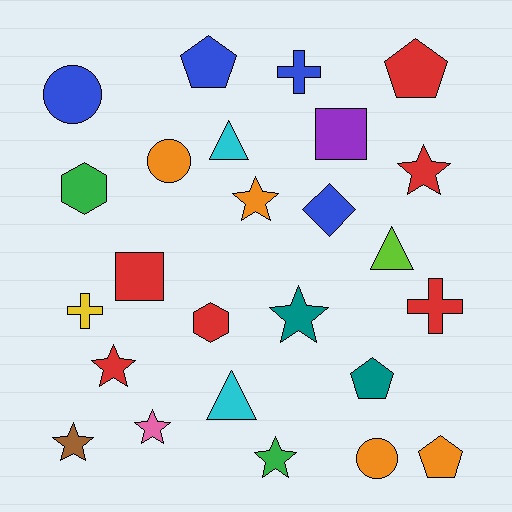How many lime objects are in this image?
There is 1 lime object.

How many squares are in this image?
There are 2 squares.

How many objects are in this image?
There are 25 objects.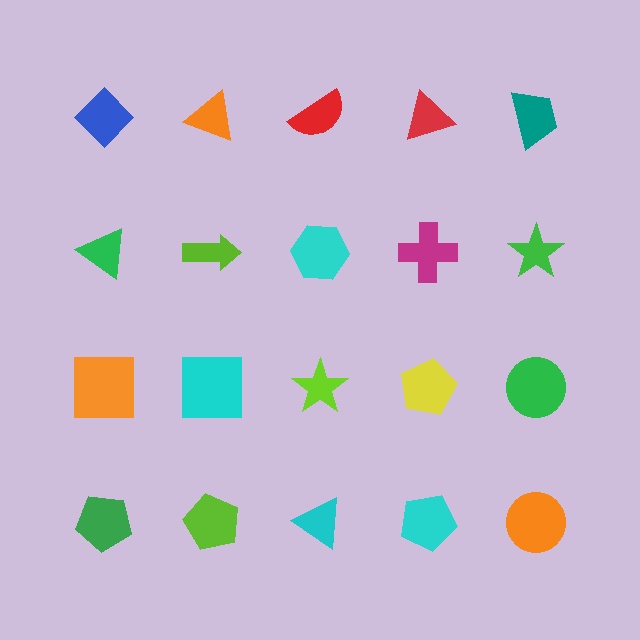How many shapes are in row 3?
5 shapes.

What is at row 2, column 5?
A green star.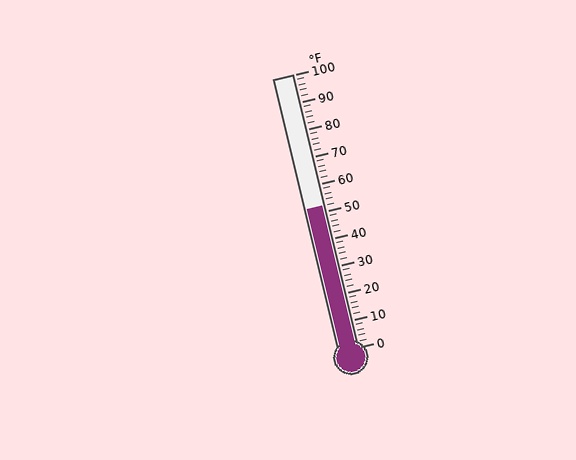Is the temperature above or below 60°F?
The temperature is below 60°F.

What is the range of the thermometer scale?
The thermometer scale ranges from 0°F to 100°F.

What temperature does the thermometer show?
The thermometer shows approximately 52°F.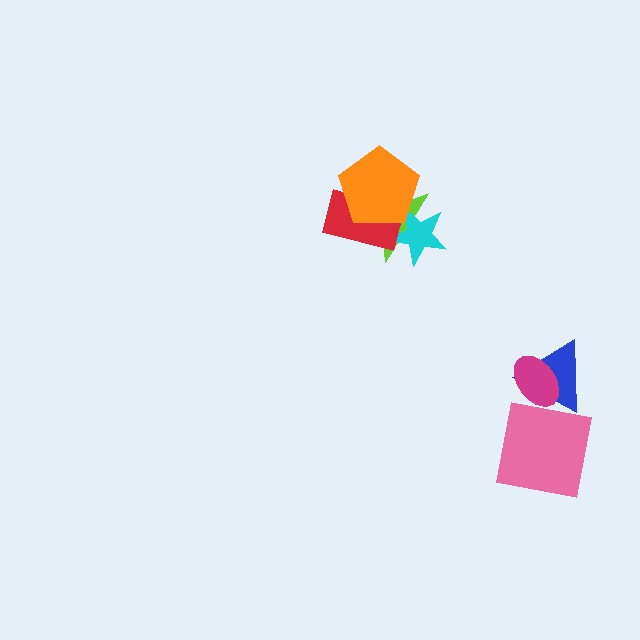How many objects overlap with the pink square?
1 object overlaps with the pink square.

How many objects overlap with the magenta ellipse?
1 object overlaps with the magenta ellipse.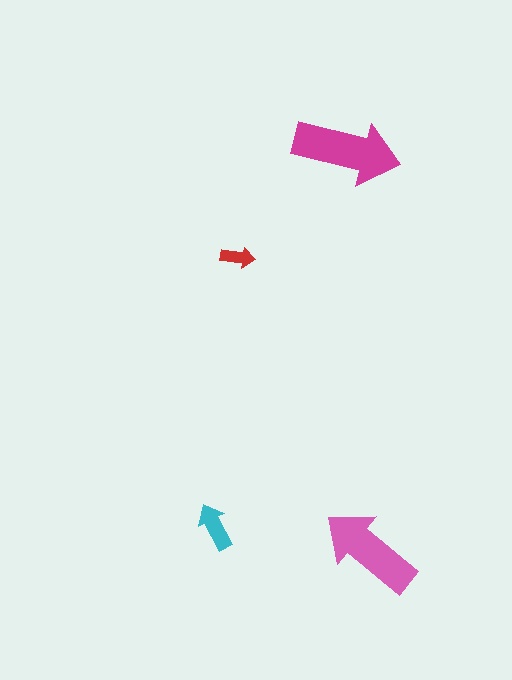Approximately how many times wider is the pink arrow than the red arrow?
About 3 times wider.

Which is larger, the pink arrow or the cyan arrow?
The pink one.